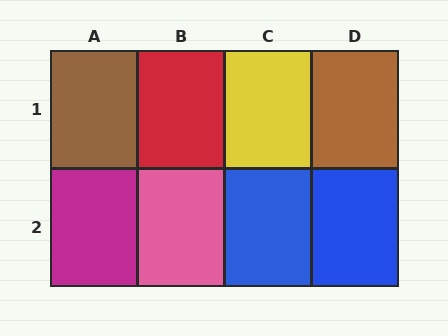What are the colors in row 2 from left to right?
Magenta, pink, blue, blue.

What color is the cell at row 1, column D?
Brown.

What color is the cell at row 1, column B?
Red.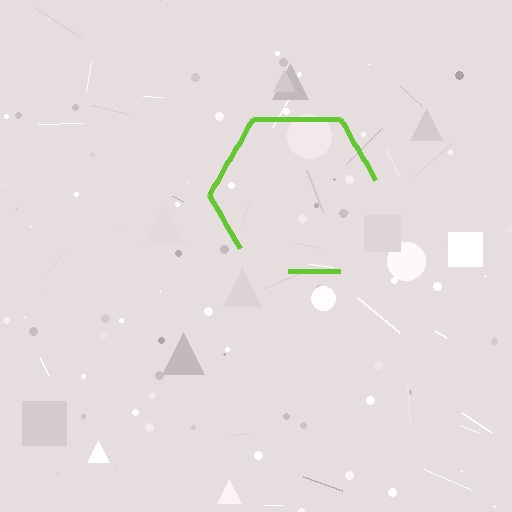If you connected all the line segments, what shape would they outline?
They would outline a hexagon.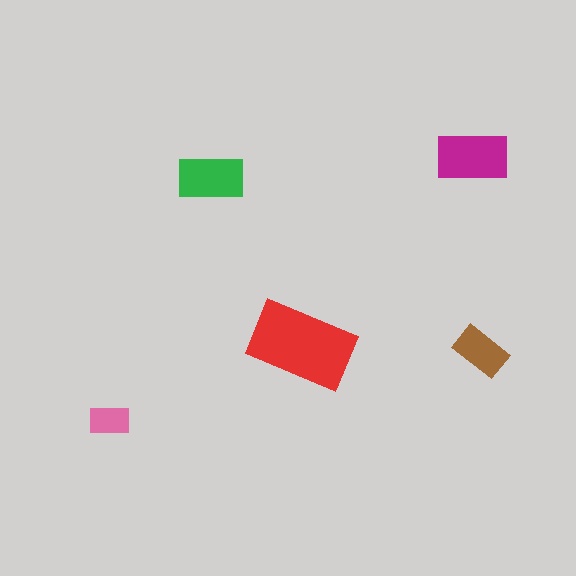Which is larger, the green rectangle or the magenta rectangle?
The magenta one.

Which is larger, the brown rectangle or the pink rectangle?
The brown one.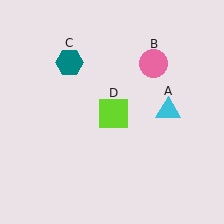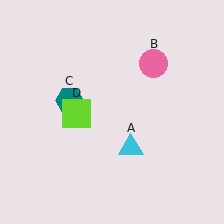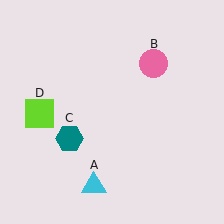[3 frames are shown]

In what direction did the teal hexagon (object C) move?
The teal hexagon (object C) moved down.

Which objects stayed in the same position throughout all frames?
Pink circle (object B) remained stationary.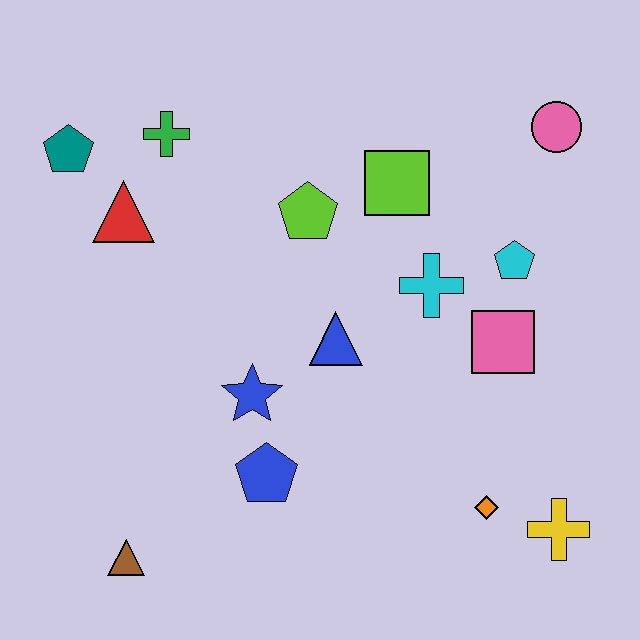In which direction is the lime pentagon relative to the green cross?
The lime pentagon is to the right of the green cross.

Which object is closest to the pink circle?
The cyan pentagon is closest to the pink circle.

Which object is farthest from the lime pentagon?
The yellow cross is farthest from the lime pentagon.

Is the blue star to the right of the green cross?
Yes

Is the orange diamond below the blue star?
Yes